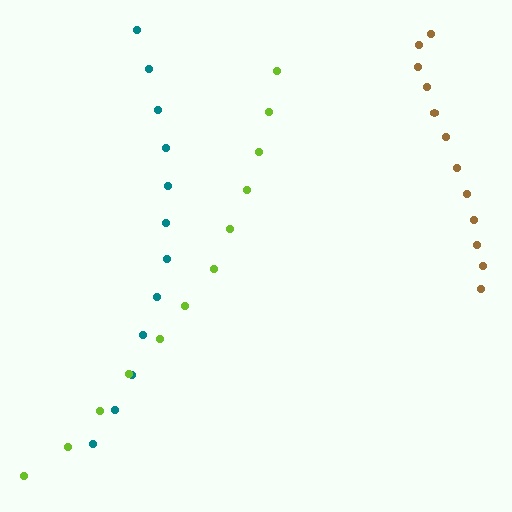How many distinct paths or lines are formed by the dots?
There are 3 distinct paths.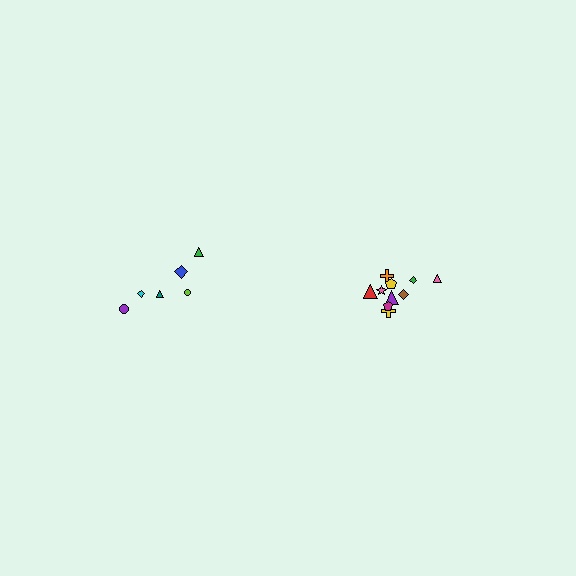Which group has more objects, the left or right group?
The right group.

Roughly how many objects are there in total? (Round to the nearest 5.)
Roughly 15 objects in total.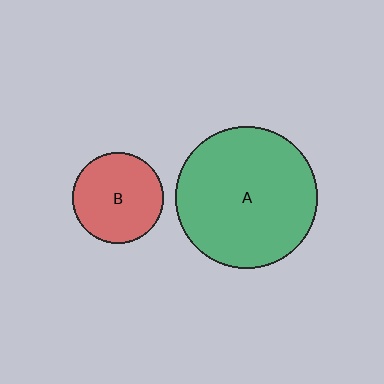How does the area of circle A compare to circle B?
Approximately 2.5 times.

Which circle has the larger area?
Circle A (green).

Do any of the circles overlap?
No, none of the circles overlap.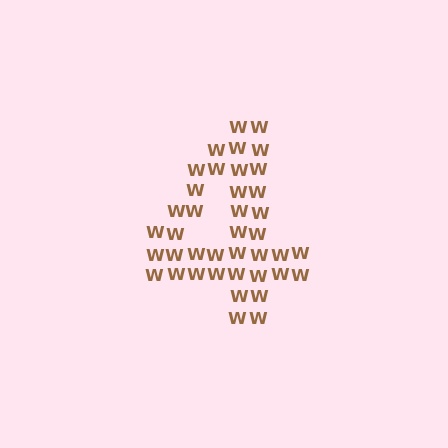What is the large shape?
The large shape is the digit 4.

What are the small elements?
The small elements are letter W's.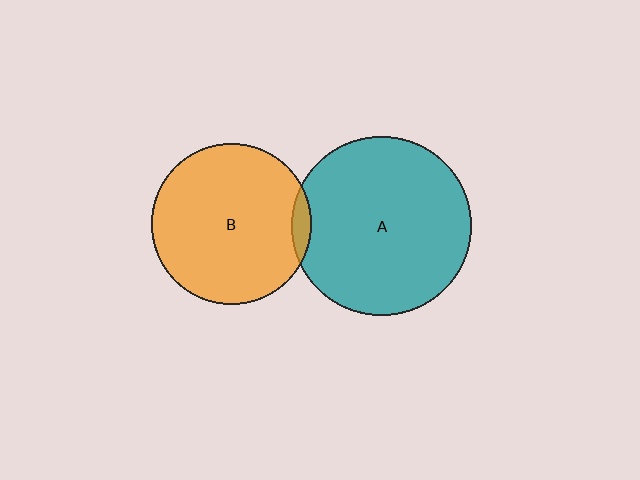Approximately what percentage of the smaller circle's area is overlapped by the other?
Approximately 5%.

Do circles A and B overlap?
Yes.